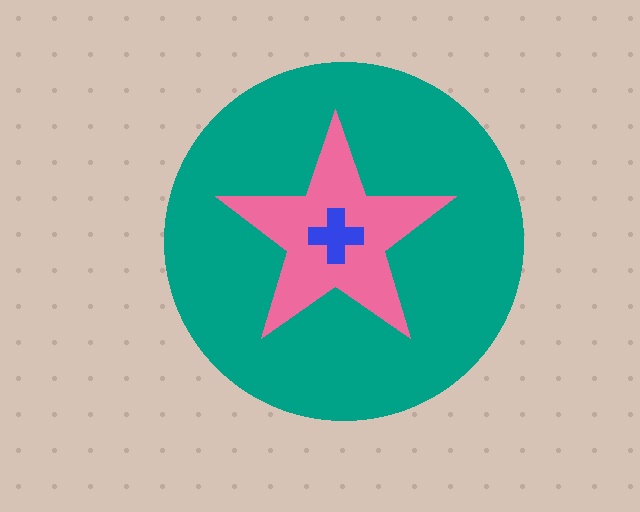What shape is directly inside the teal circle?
The pink star.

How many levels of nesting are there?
3.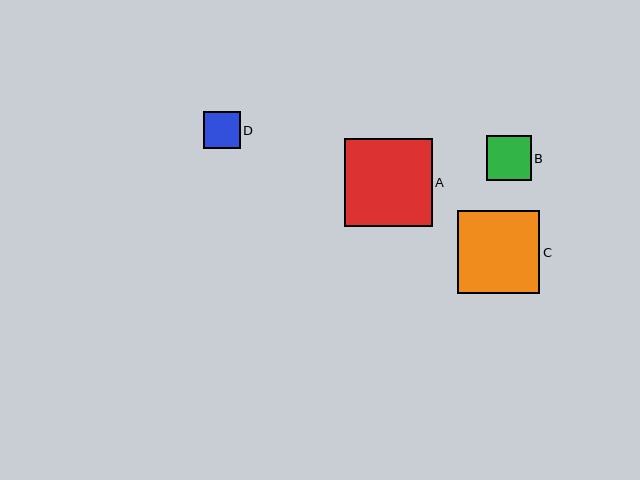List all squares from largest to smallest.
From largest to smallest: A, C, B, D.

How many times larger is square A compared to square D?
Square A is approximately 2.4 times the size of square D.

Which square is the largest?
Square A is the largest with a size of approximately 88 pixels.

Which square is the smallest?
Square D is the smallest with a size of approximately 37 pixels.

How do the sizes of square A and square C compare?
Square A and square C are approximately the same size.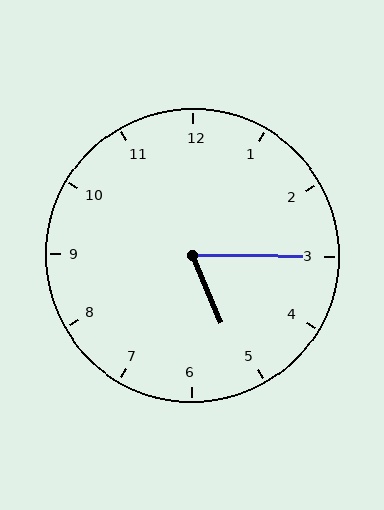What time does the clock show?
5:15.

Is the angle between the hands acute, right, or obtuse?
It is acute.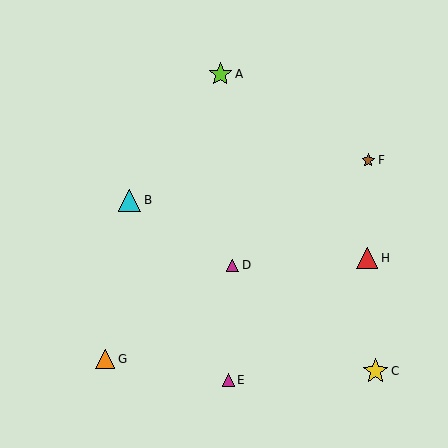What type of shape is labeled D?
Shape D is a magenta triangle.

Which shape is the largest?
The yellow star (labeled C) is the largest.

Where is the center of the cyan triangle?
The center of the cyan triangle is at (130, 200).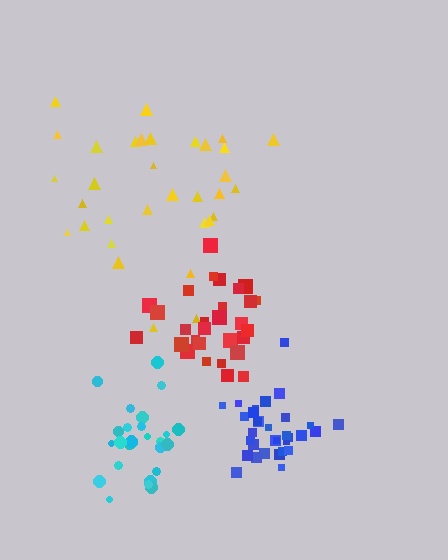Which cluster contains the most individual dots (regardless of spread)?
Yellow (34).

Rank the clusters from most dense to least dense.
blue, red, cyan, yellow.